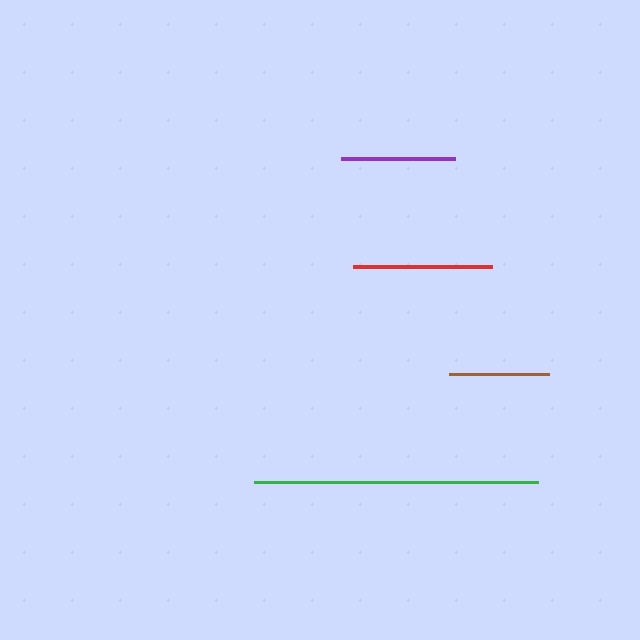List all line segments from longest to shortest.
From longest to shortest: green, red, purple, brown.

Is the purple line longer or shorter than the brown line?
The purple line is longer than the brown line.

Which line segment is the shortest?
The brown line is the shortest at approximately 100 pixels.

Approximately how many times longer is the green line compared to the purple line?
The green line is approximately 2.5 times the length of the purple line.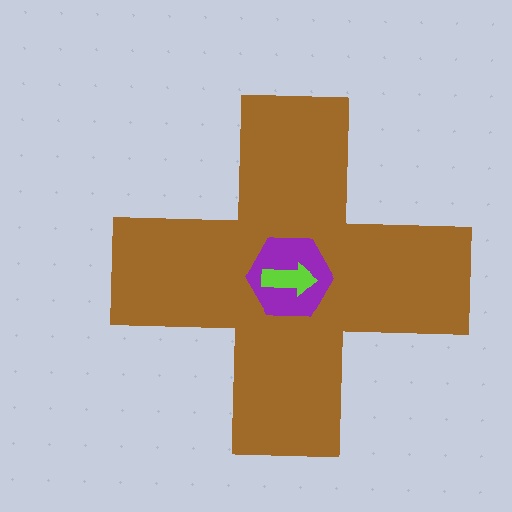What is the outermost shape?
The brown cross.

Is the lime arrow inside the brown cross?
Yes.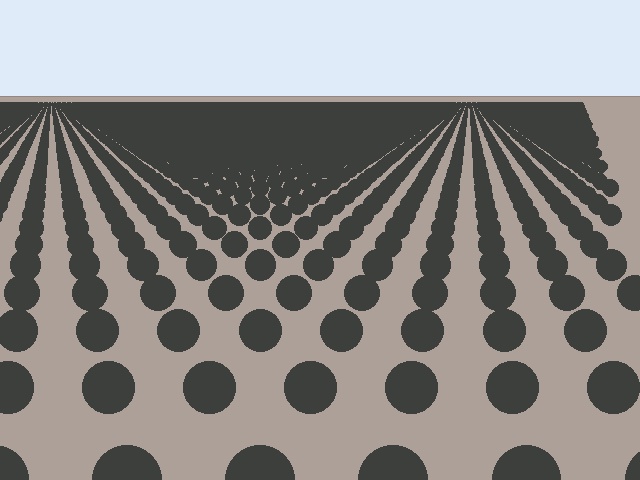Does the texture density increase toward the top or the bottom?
Density increases toward the top.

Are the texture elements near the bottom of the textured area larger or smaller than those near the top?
Larger. Near the bottom, elements are closer to the viewer and appear at a bigger on-screen size.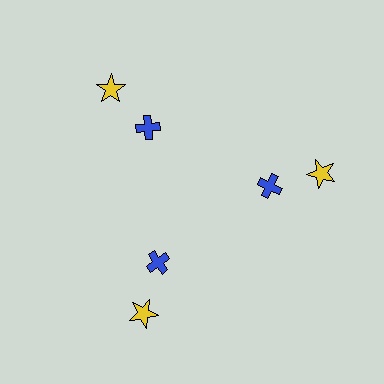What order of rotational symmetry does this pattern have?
This pattern has 3-fold rotational symmetry.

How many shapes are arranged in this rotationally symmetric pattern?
There are 6 shapes, arranged in 3 groups of 2.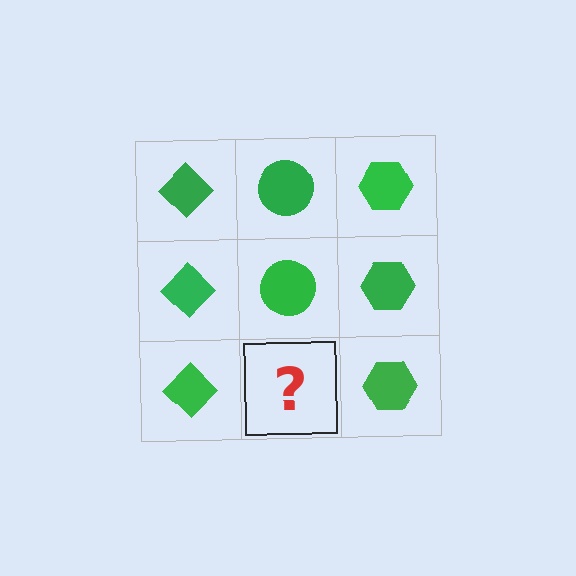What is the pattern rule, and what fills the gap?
The rule is that each column has a consistent shape. The gap should be filled with a green circle.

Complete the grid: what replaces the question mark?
The question mark should be replaced with a green circle.